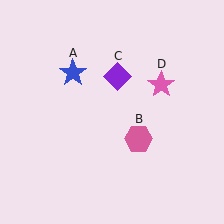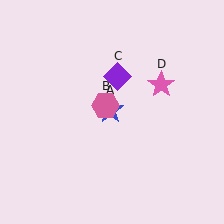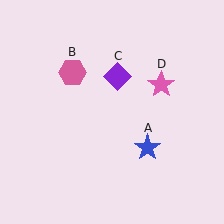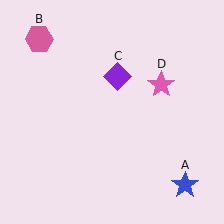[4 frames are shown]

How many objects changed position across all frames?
2 objects changed position: blue star (object A), pink hexagon (object B).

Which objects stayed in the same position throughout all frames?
Purple diamond (object C) and pink star (object D) remained stationary.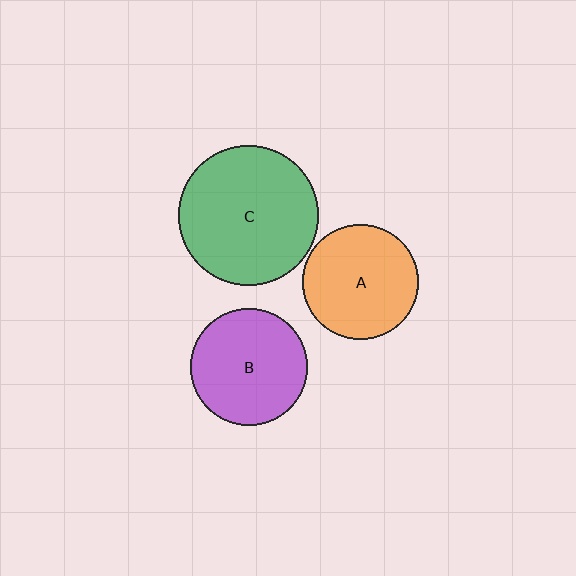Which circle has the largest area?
Circle C (green).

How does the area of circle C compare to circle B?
Approximately 1.4 times.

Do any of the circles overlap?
No, none of the circles overlap.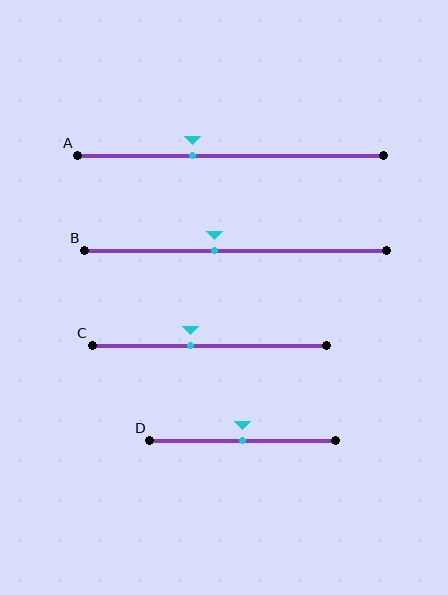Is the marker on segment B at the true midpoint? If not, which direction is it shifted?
No, the marker on segment B is shifted to the left by about 7% of the segment length.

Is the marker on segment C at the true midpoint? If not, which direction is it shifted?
No, the marker on segment C is shifted to the left by about 8% of the segment length.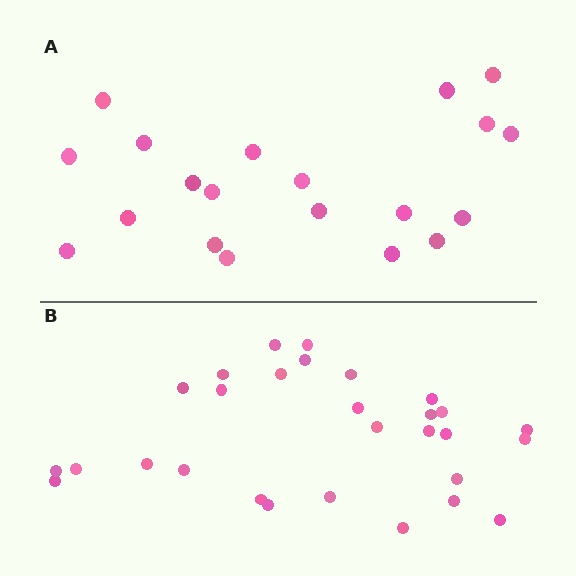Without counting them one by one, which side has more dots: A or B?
Region B (the bottom region) has more dots.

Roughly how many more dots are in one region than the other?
Region B has roughly 8 or so more dots than region A.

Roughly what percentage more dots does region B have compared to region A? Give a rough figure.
About 45% more.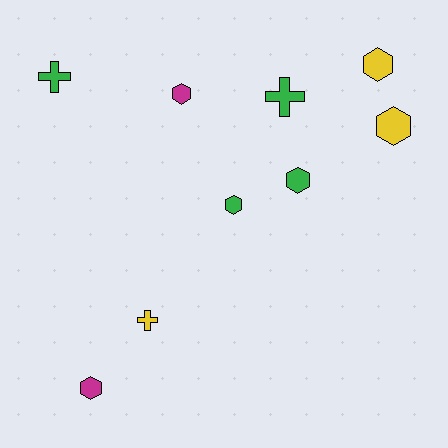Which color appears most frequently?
Green, with 4 objects.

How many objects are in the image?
There are 9 objects.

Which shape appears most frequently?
Hexagon, with 6 objects.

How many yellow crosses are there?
There is 1 yellow cross.